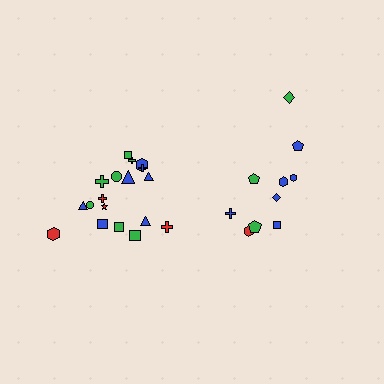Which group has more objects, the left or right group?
The left group.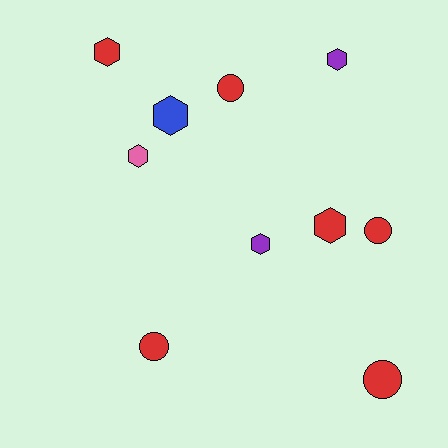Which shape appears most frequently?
Hexagon, with 6 objects.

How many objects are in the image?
There are 10 objects.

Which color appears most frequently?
Red, with 6 objects.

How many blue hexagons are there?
There is 1 blue hexagon.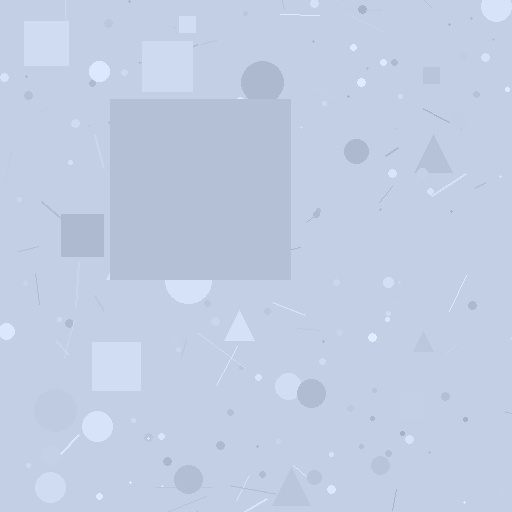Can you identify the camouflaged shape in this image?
The camouflaged shape is a square.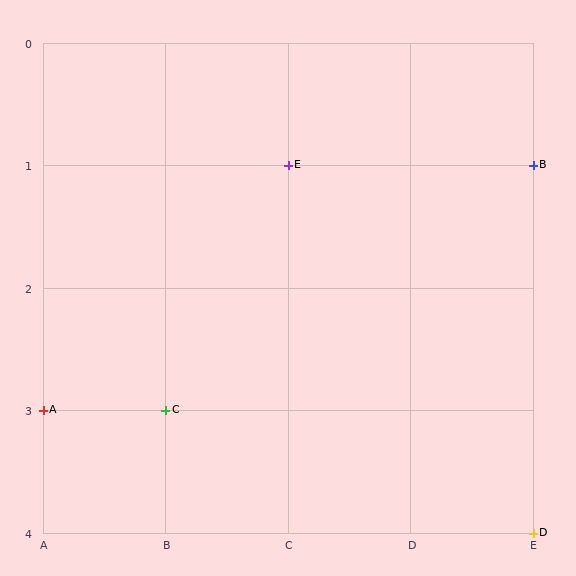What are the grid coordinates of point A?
Point A is at grid coordinates (A, 3).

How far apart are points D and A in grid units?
Points D and A are 4 columns and 1 row apart (about 4.1 grid units diagonally).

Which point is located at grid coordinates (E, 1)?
Point B is at (E, 1).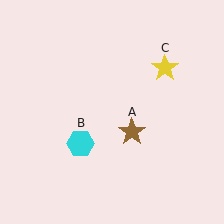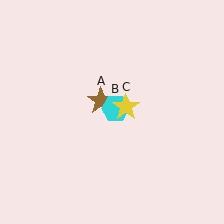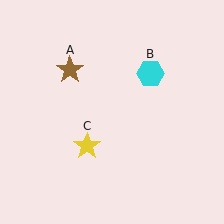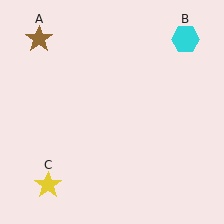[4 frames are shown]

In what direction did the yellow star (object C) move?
The yellow star (object C) moved down and to the left.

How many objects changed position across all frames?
3 objects changed position: brown star (object A), cyan hexagon (object B), yellow star (object C).